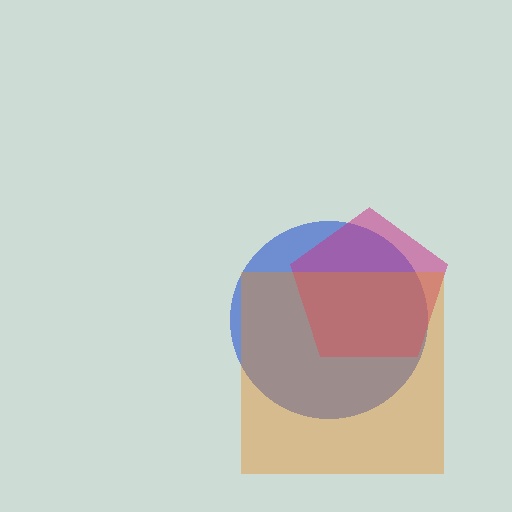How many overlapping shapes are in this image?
There are 3 overlapping shapes in the image.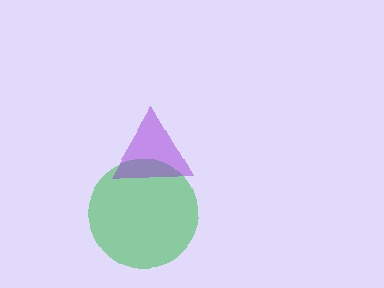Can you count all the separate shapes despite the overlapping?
Yes, there are 2 separate shapes.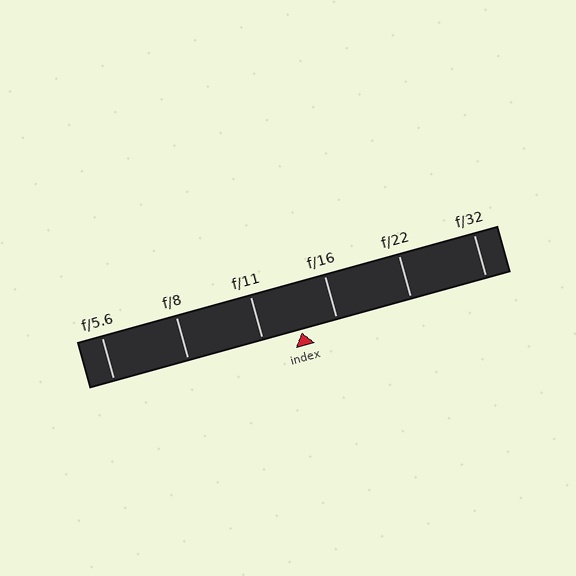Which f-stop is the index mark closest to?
The index mark is closest to f/16.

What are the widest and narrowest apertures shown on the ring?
The widest aperture shown is f/5.6 and the narrowest is f/32.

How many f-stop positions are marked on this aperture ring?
There are 6 f-stop positions marked.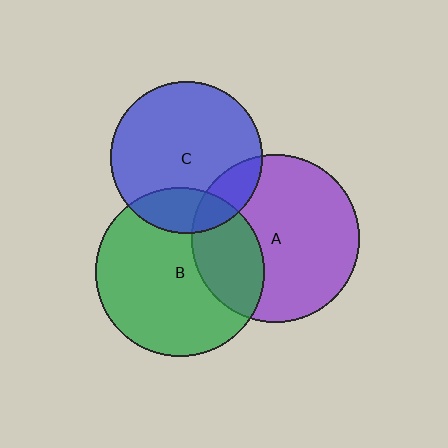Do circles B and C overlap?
Yes.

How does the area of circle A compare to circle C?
Approximately 1.2 times.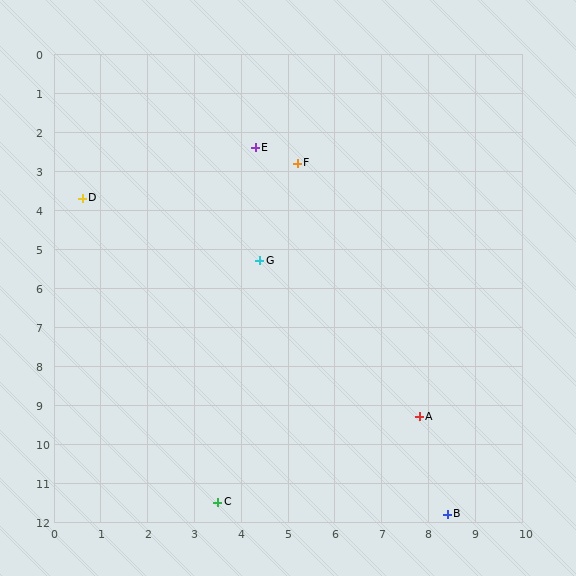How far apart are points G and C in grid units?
Points G and C are about 6.3 grid units apart.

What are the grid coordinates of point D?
Point D is at approximately (0.6, 3.7).